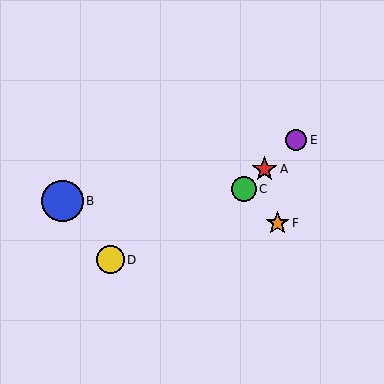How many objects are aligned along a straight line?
3 objects (A, C, E) are aligned along a straight line.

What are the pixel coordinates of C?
Object C is at (244, 189).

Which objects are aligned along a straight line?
Objects A, C, E are aligned along a straight line.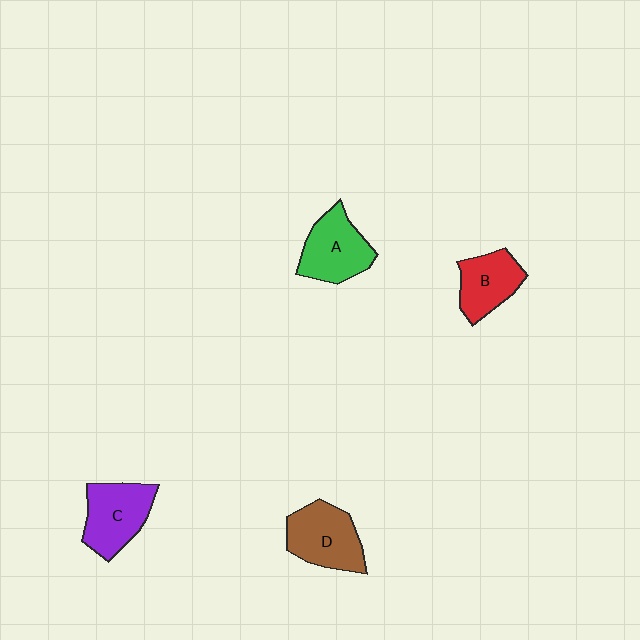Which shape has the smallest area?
Shape B (red).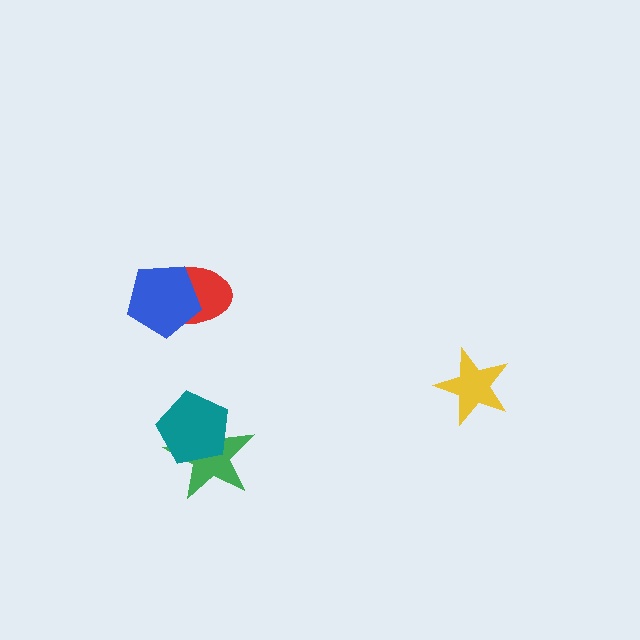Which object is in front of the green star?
The teal pentagon is in front of the green star.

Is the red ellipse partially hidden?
Yes, it is partially covered by another shape.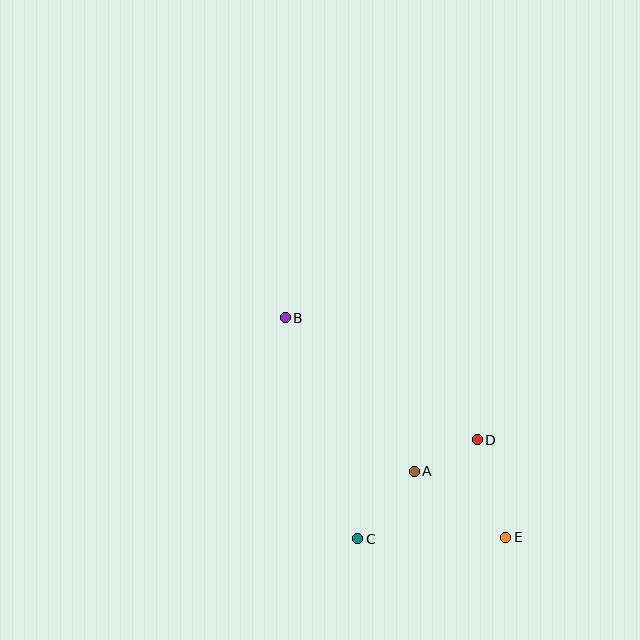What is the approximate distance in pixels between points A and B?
The distance between A and B is approximately 200 pixels.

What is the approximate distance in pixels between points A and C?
The distance between A and C is approximately 88 pixels.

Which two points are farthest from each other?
Points B and E are farthest from each other.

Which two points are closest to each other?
Points A and D are closest to each other.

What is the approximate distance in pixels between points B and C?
The distance between B and C is approximately 232 pixels.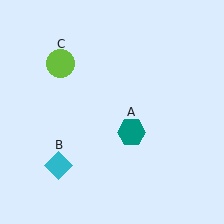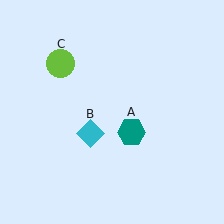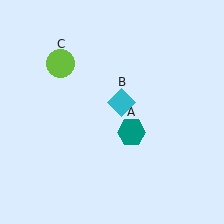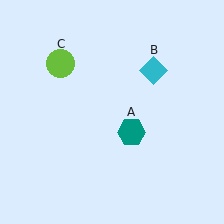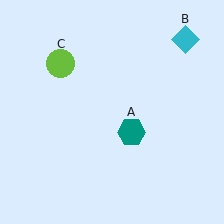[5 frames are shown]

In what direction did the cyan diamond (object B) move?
The cyan diamond (object B) moved up and to the right.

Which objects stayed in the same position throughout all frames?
Teal hexagon (object A) and lime circle (object C) remained stationary.